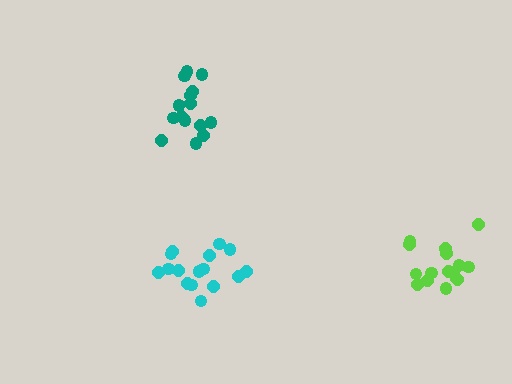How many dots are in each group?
Group 1: 16 dots, Group 2: 16 dots, Group 3: 16 dots (48 total).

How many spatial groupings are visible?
There are 3 spatial groupings.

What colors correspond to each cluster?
The clusters are colored: lime, teal, cyan.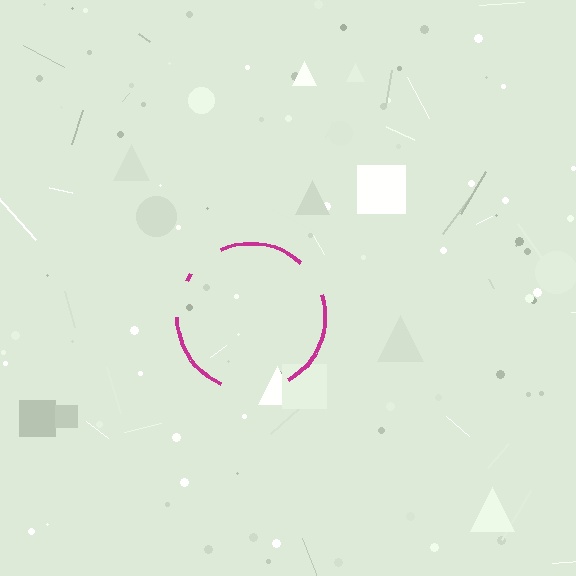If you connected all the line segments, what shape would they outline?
They would outline a circle.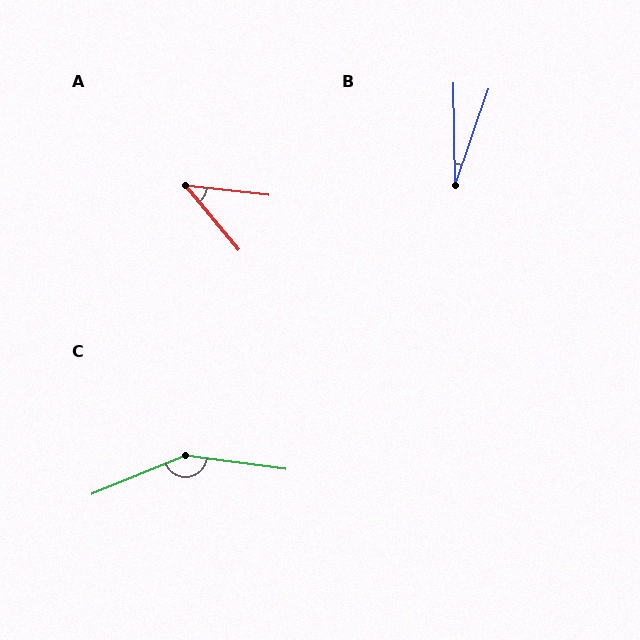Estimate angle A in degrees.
Approximately 44 degrees.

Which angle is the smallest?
B, at approximately 19 degrees.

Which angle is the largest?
C, at approximately 150 degrees.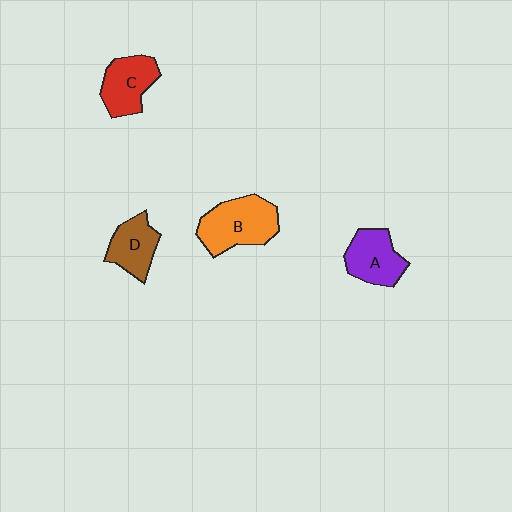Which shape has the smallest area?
Shape D (brown).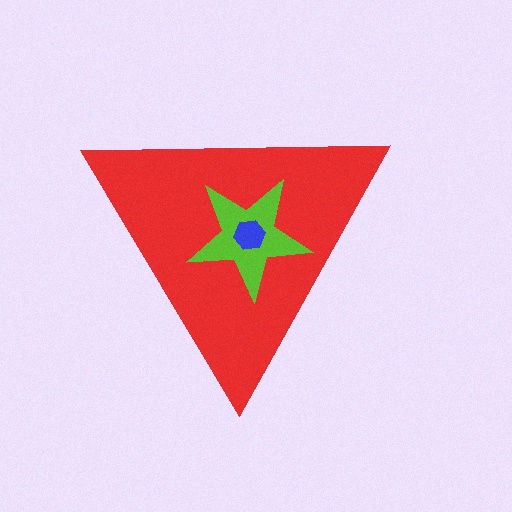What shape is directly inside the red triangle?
The lime star.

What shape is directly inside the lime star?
The blue hexagon.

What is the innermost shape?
The blue hexagon.